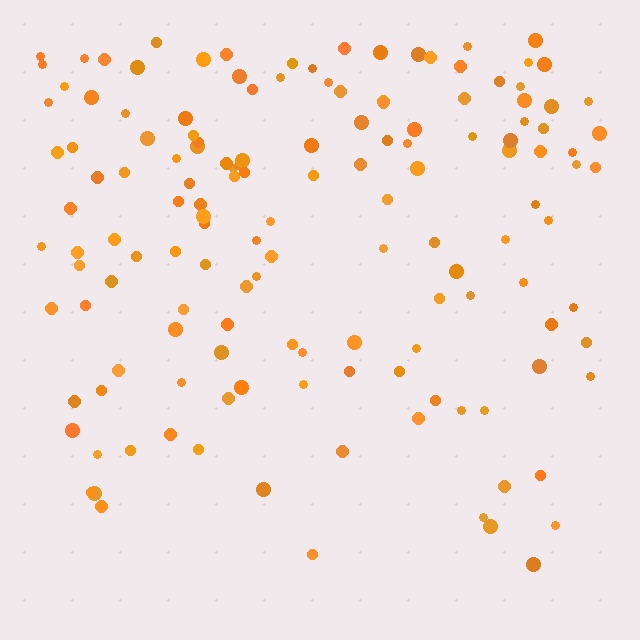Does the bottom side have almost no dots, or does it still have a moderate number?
Still a moderate number, just noticeably fewer than the top.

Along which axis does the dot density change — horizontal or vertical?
Vertical.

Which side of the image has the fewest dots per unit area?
The bottom.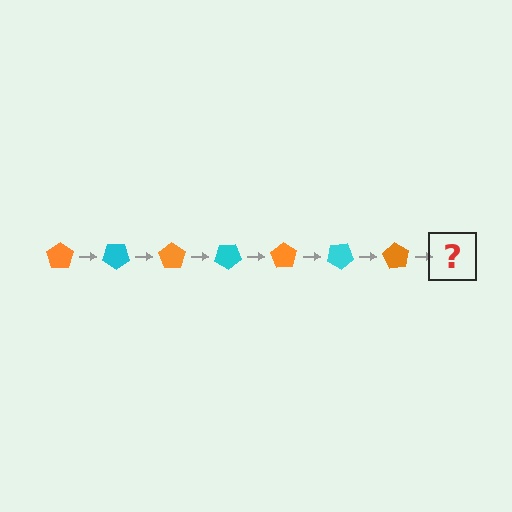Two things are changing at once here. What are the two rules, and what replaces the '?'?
The two rules are that it rotates 35 degrees each step and the color cycles through orange and cyan. The '?' should be a cyan pentagon, rotated 245 degrees from the start.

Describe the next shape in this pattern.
It should be a cyan pentagon, rotated 245 degrees from the start.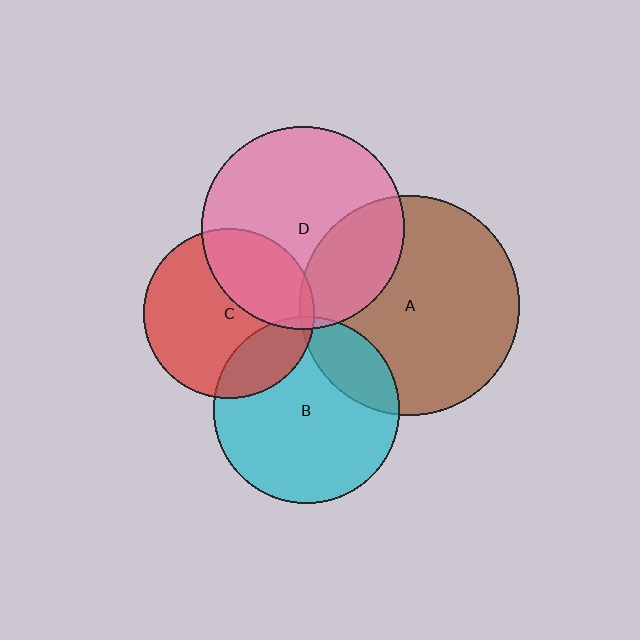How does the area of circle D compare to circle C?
Approximately 1.4 times.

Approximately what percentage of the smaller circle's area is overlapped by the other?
Approximately 5%.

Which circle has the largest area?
Circle A (brown).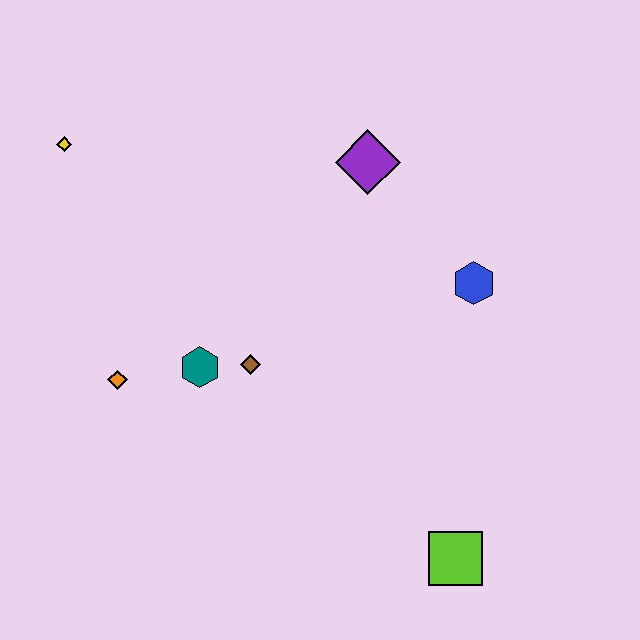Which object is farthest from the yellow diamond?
The lime square is farthest from the yellow diamond.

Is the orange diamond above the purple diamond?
No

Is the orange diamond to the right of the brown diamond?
No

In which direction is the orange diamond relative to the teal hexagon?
The orange diamond is to the left of the teal hexagon.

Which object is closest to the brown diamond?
The teal hexagon is closest to the brown diamond.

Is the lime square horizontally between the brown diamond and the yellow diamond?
No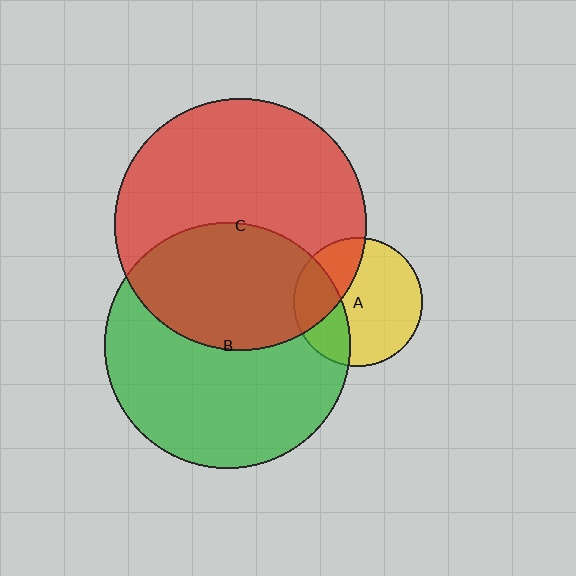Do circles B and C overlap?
Yes.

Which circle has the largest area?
Circle C (red).